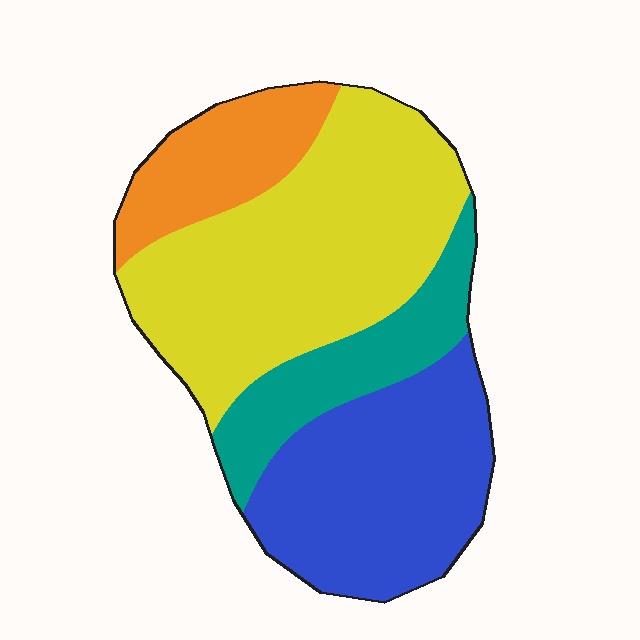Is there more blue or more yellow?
Yellow.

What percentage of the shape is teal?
Teal takes up about one sixth (1/6) of the shape.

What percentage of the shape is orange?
Orange covers about 15% of the shape.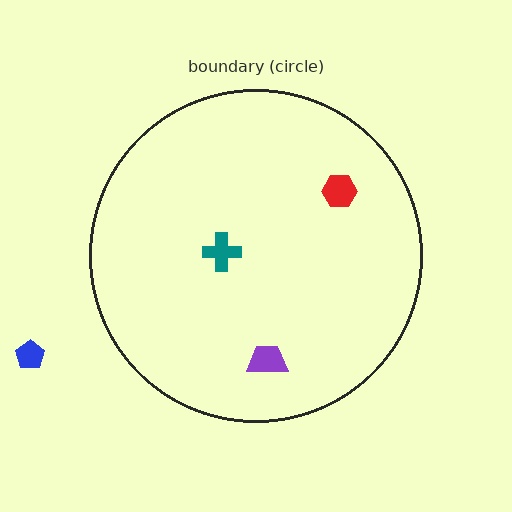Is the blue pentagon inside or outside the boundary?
Outside.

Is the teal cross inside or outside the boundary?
Inside.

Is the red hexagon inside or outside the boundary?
Inside.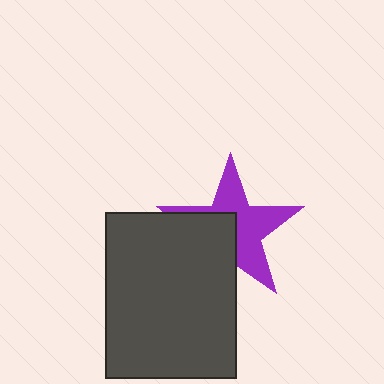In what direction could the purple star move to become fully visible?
The purple star could move toward the upper-right. That would shift it out from behind the dark gray rectangle entirely.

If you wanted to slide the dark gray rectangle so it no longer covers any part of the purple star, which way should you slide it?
Slide it toward the lower-left — that is the most direct way to separate the two shapes.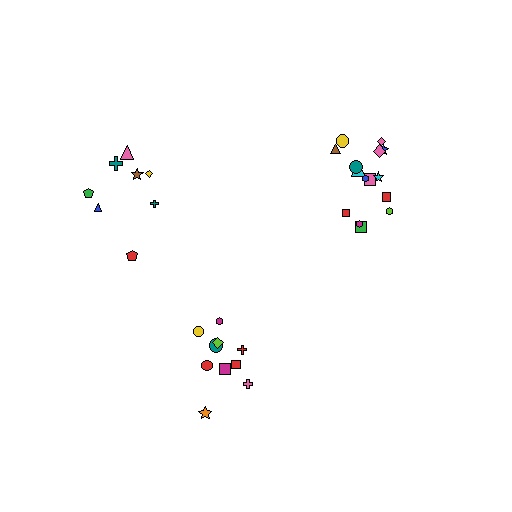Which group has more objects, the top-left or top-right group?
The top-right group.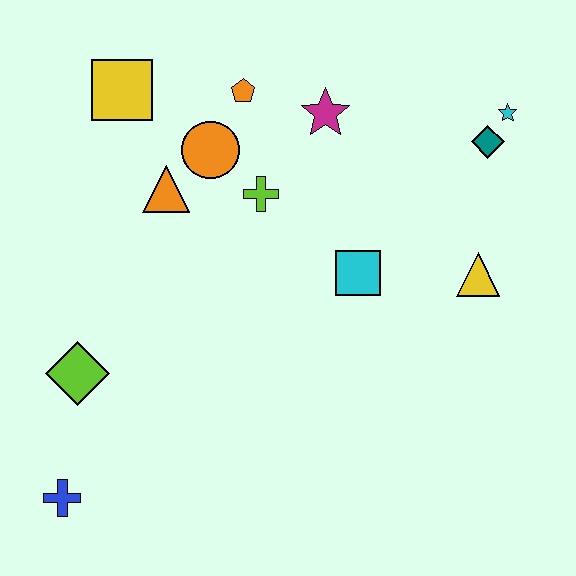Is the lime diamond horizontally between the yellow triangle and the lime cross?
No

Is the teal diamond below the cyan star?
Yes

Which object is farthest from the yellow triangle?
The blue cross is farthest from the yellow triangle.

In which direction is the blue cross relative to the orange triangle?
The blue cross is below the orange triangle.